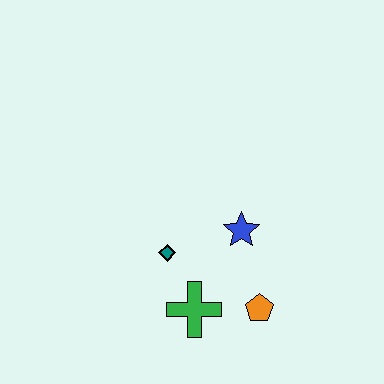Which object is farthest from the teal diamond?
The orange pentagon is farthest from the teal diamond.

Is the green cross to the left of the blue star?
Yes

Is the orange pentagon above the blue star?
No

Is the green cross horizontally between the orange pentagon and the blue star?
No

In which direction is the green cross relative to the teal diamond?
The green cross is below the teal diamond.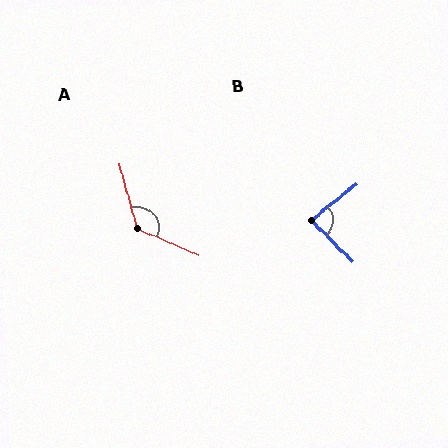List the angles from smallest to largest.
B (85°), A (129°).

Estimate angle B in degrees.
Approximately 85 degrees.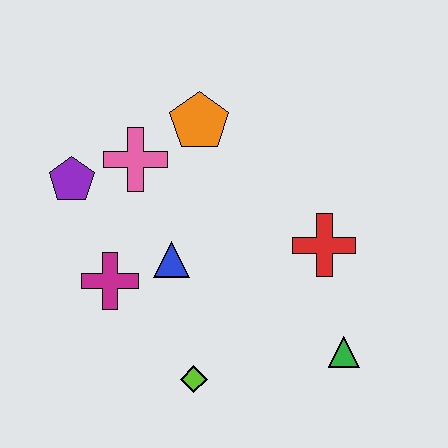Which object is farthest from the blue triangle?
The green triangle is farthest from the blue triangle.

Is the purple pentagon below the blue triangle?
No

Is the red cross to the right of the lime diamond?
Yes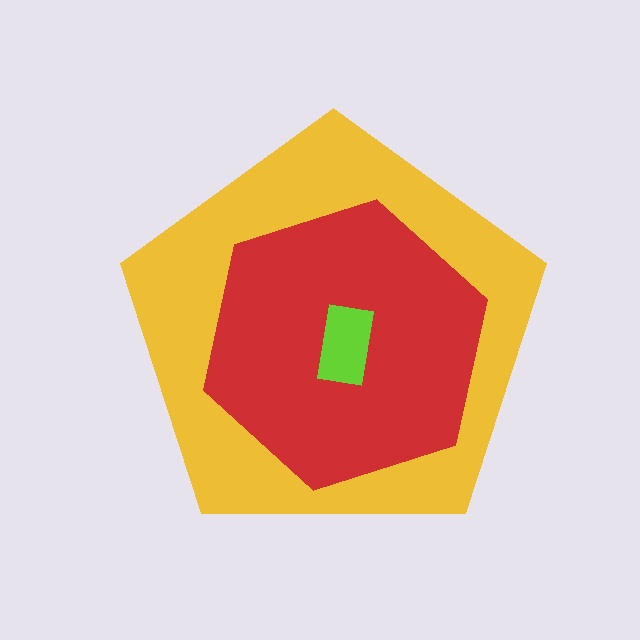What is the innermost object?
The lime rectangle.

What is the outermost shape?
The yellow pentagon.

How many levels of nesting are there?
3.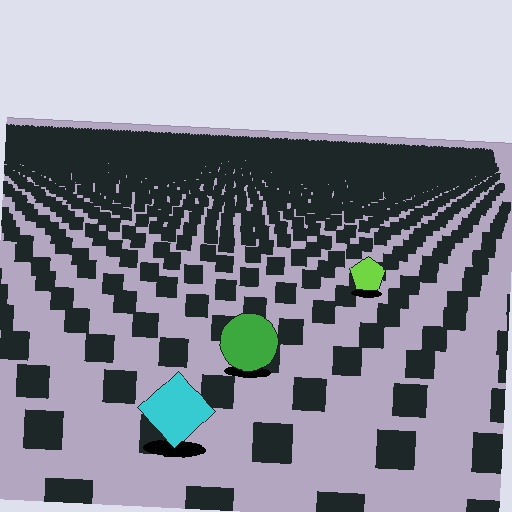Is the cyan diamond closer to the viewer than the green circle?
Yes. The cyan diamond is closer — you can tell from the texture gradient: the ground texture is coarser near it.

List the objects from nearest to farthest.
From nearest to farthest: the cyan diamond, the green circle, the lime pentagon.